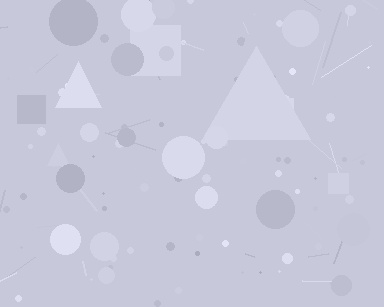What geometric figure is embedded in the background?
A triangle is embedded in the background.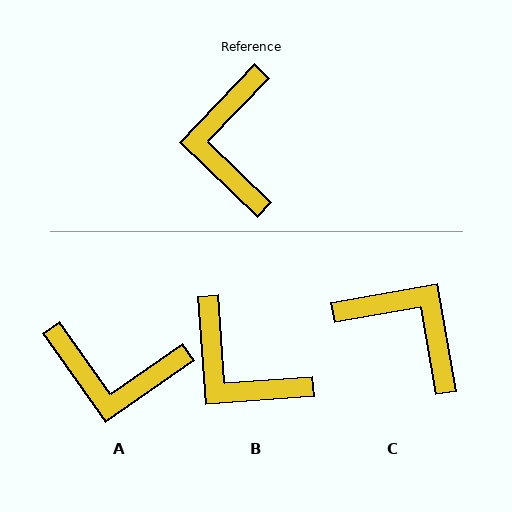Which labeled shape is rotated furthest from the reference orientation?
C, about 127 degrees away.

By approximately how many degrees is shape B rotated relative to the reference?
Approximately 48 degrees counter-clockwise.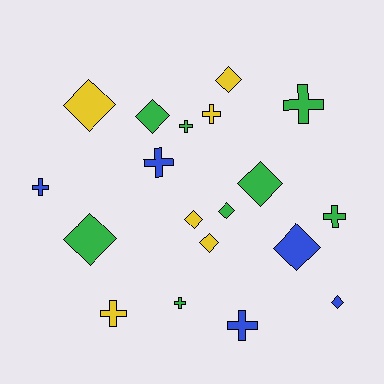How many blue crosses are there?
There are 3 blue crosses.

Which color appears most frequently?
Green, with 8 objects.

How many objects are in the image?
There are 19 objects.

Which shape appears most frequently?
Diamond, with 10 objects.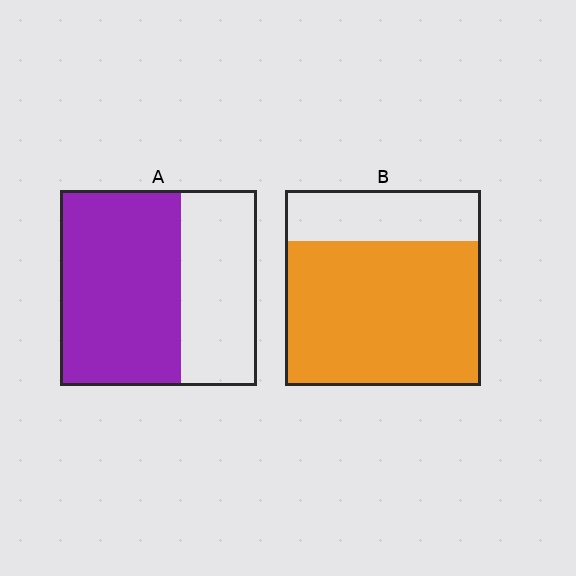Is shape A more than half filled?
Yes.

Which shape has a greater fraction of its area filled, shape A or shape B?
Shape B.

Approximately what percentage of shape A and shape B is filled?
A is approximately 60% and B is approximately 75%.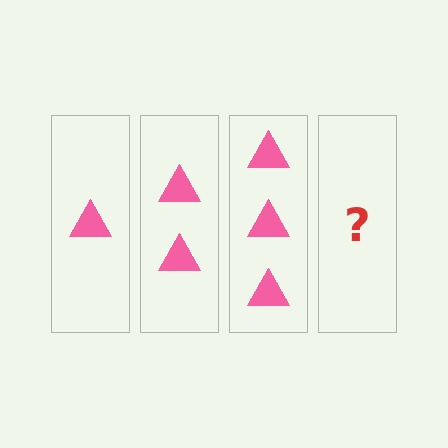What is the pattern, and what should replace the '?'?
The pattern is that each step adds one more triangle. The '?' should be 4 triangles.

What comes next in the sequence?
The next element should be 4 triangles.